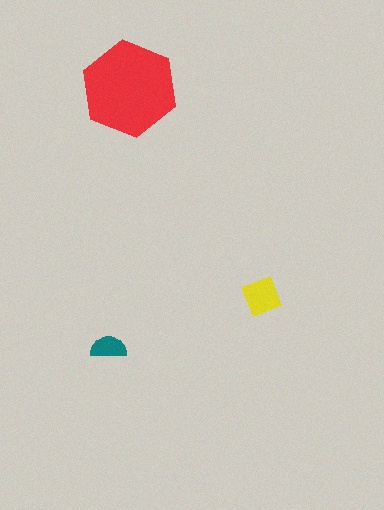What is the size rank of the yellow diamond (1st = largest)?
2nd.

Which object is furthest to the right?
The yellow diamond is rightmost.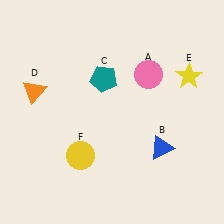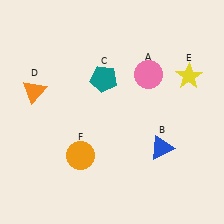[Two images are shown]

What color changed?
The circle (F) changed from yellow in Image 1 to orange in Image 2.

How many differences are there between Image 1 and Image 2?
There is 1 difference between the two images.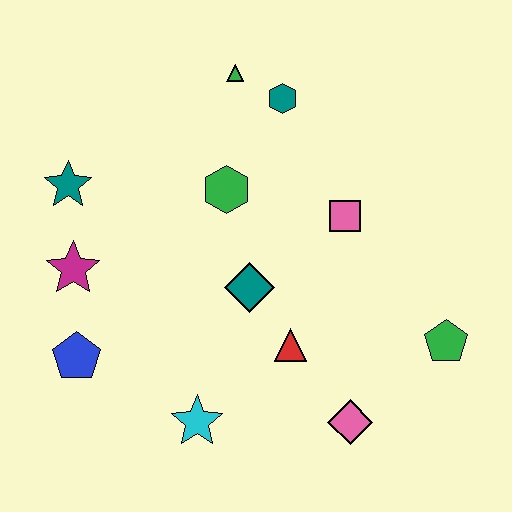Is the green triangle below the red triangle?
No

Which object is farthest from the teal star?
The green pentagon is farthest from the teal star.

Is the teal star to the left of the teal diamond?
Yes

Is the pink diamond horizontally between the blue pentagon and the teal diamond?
No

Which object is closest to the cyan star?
The red triangle is closest to the cyan star.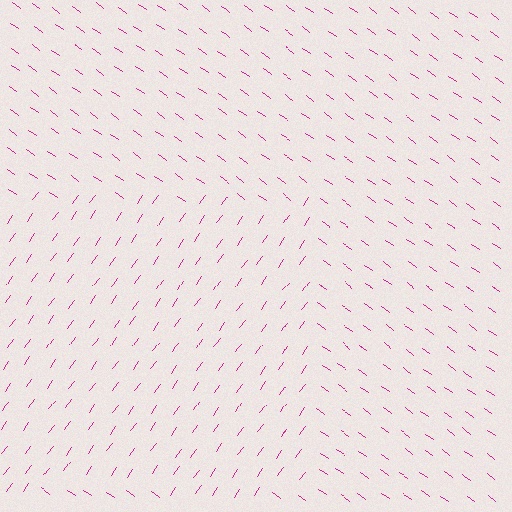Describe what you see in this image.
The image is filled with small magenta line segments. A rectangle region in the image has lines oriented differently from the surrounding lines, creating a visible texture boundary.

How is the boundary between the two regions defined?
The boundary is defined purely by a change in line orientation (approximately 90 degrees difference). All lines are the same color and thickness.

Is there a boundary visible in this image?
Yes, there is a texture boundary formed by a change in line orientation.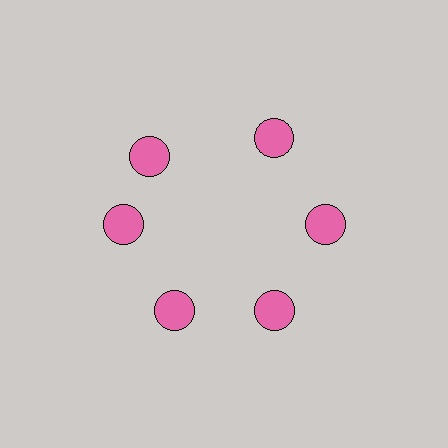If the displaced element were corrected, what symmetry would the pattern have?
It would have 6-fold rotational symmetry — the pattern would map onto itself every 60 degrees.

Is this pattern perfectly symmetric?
No. The 6 pink circles are arranged in a ring, but one element near the 11 o'clock position is rotated out of alignment along the ring, breaking the 6-fold rotational symmetry.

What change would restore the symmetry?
The symmetry would be restored by rotating it back into even spacing with its neighbors so that all 6 circles sit at equal angles and equal distance from the center.